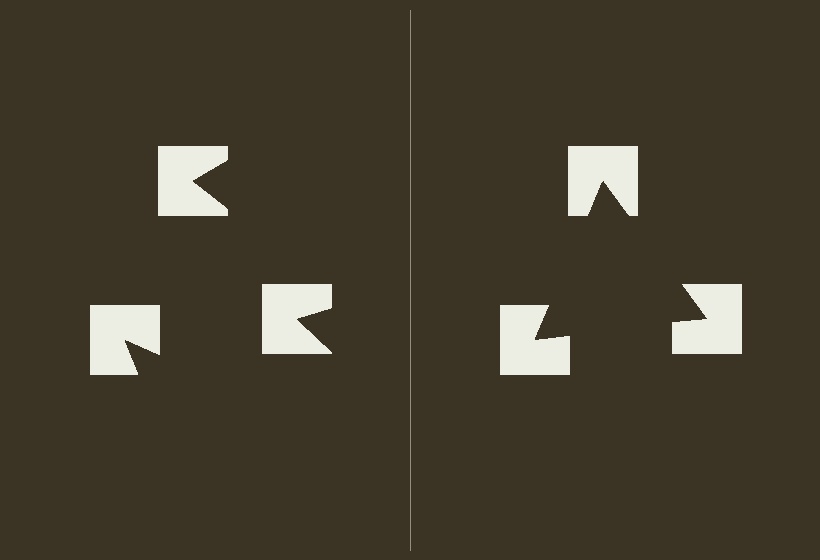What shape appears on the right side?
An illusory triangle.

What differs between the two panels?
The notched squares are positioned identically on both sides; only the wedge orientations differ. On the right they align to a triangle; on the left they are misaligned.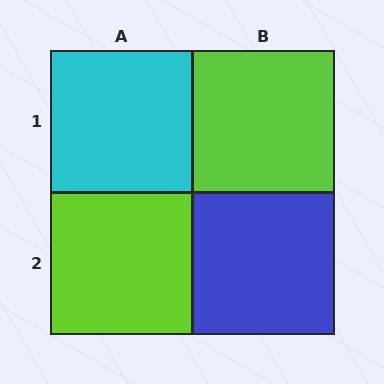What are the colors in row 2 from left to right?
Lime, blue.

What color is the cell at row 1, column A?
Cyan.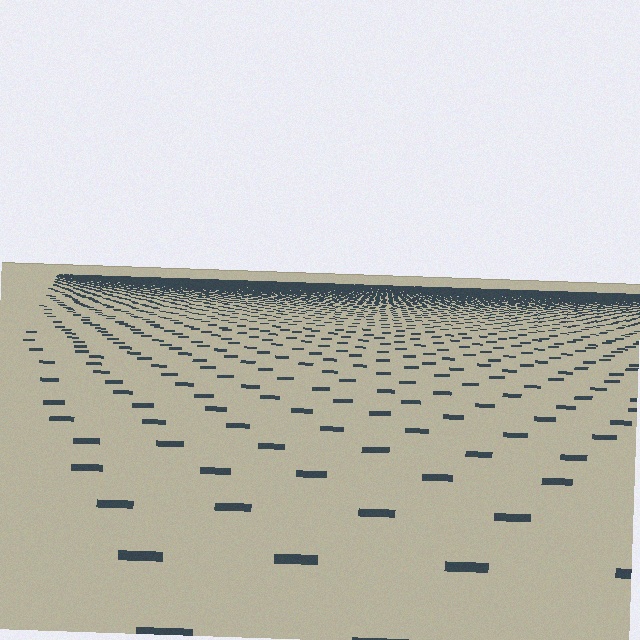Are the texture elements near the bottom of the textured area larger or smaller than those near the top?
Larger. Near the bottom, elements are closer to the viewer and appear at a bigger on-screen size.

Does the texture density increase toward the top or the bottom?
Density increases toward the top.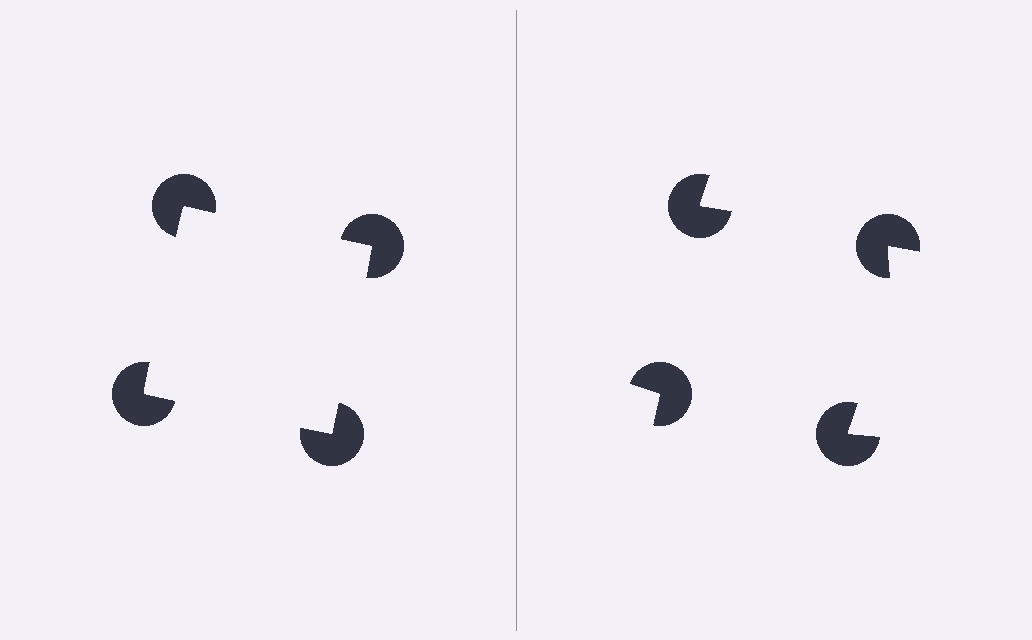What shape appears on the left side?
An illusory square.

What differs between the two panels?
The pac-man discs are positioned identically on both sides; only the wedge orientations differ. On the left they align to a square; on the right they are misaligned.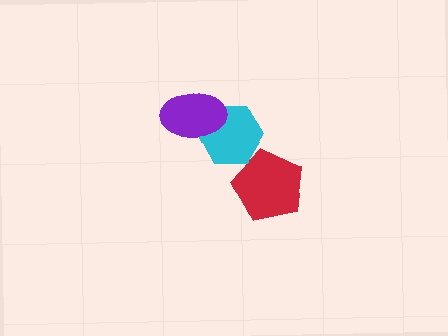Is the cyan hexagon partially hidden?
Yes, it is partially covered by another shape.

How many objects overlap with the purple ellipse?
1 object overlaps with the purple ellipse.